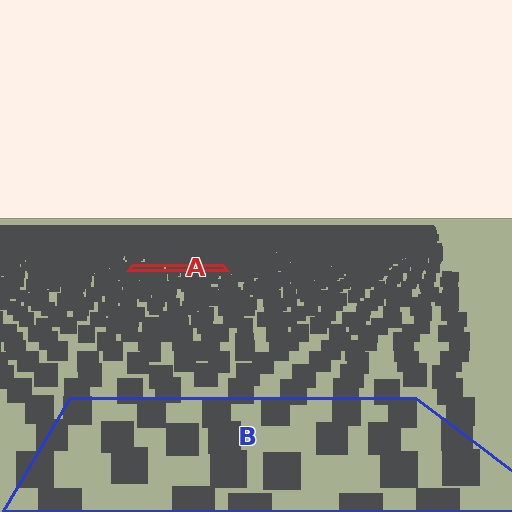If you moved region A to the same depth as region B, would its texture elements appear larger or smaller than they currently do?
They would appear larger. At a closer depth, the same texture elements are projected at a bigger on-screen size.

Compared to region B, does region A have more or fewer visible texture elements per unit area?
Region A has more texture elements per unit area — they are packed more densely because it is farther away.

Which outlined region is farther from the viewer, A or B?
Region A is farther from the viewer — the texture elements inside it appear smaller and more densely packed.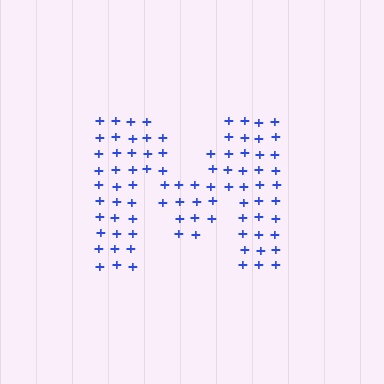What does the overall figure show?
The overall figure shows the letter M.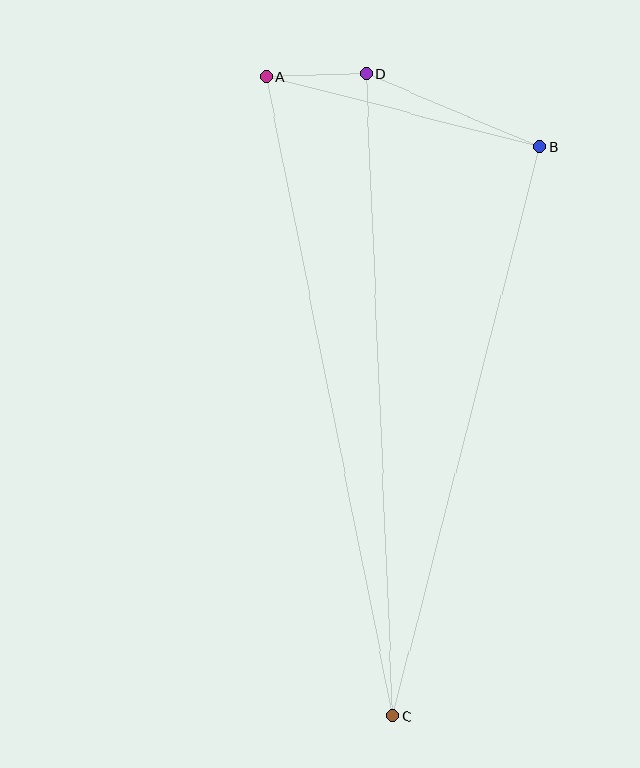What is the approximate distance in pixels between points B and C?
The distance between B and C is approximately 588 pixels.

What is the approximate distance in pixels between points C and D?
The distance between C and D is approximately 643 pixels.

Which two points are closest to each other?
Points A and D are closest to each other.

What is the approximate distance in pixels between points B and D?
The distance between B and D is approximately 189 pixels.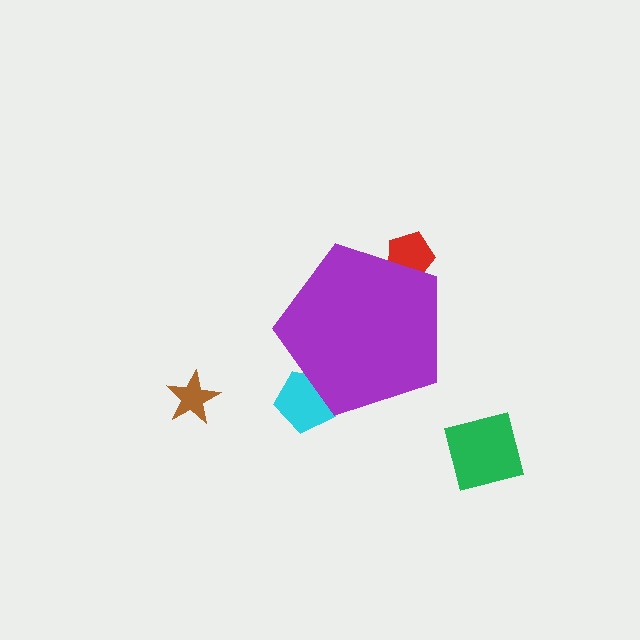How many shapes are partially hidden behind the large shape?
2 shapes are partially hidden.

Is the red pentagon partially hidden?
Yes, the red pentagon is partially hidden behind the purple pentagon.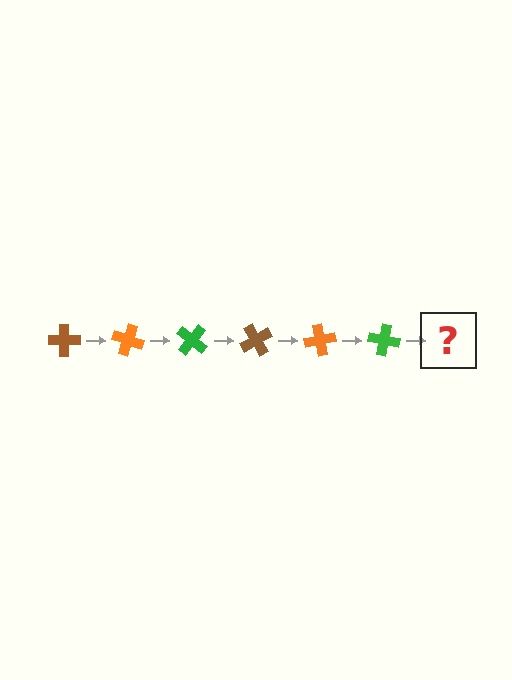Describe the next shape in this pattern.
It should be a brown cross, rotated 120 degrees from the start.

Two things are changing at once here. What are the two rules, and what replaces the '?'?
The two rules are that it rotates 20 degrees each step and the color cycles through brown, orange, and green. The '?' should be a brown cross, rotated 120 degrees from the start.